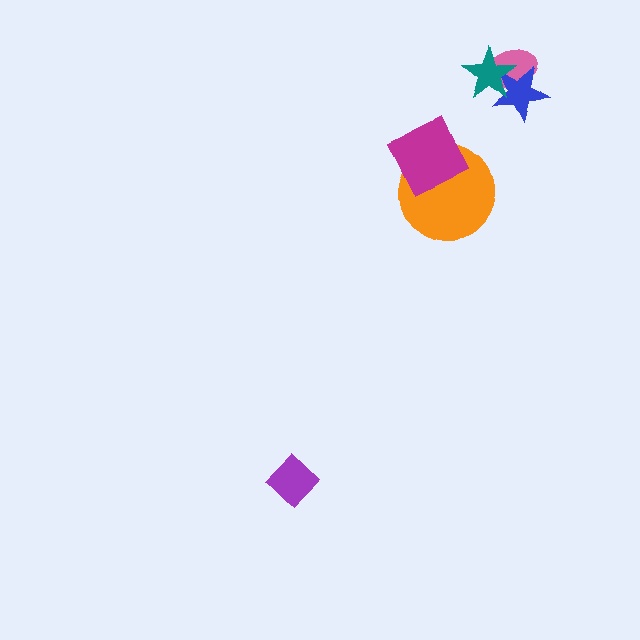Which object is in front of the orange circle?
The magenta diamond is in front of the orange circle.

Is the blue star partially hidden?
Yes, it is partially covered by another shape.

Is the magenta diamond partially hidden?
No, no other shape covers it.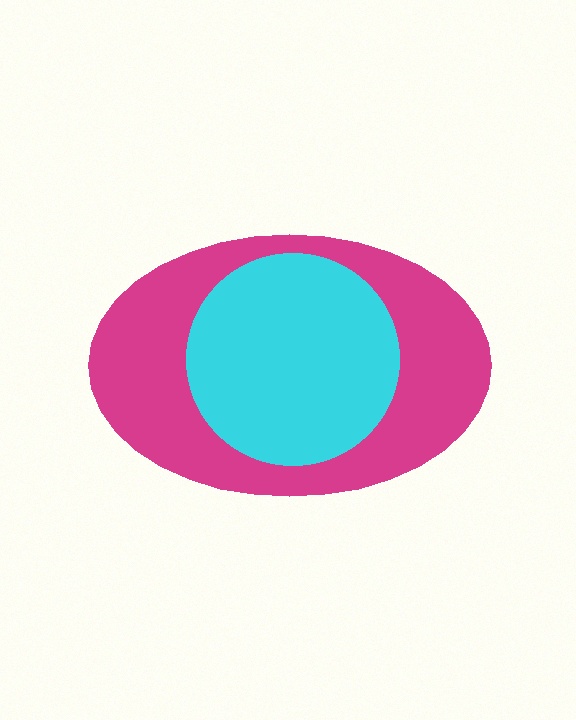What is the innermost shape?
The cyan circle.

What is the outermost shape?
The magenta ellipse.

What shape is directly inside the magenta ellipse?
The cyan circle.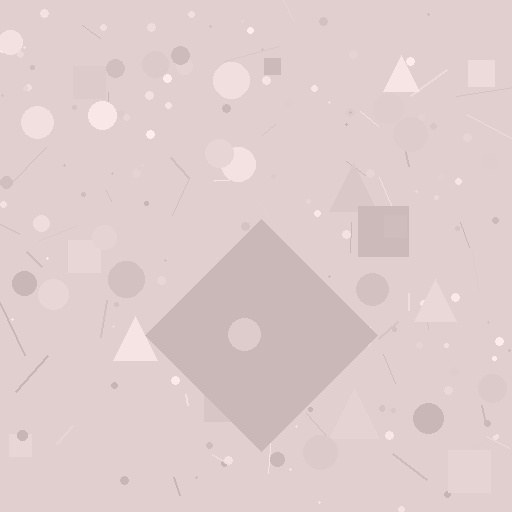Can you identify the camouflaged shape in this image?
The camouflaged shape is a diamond.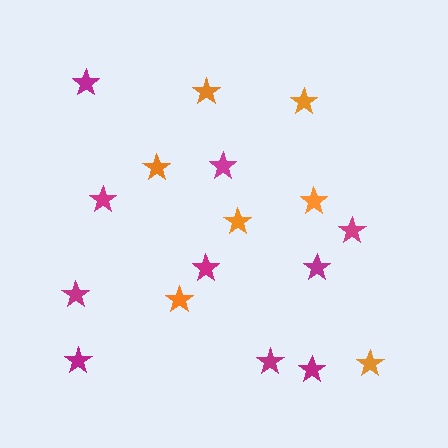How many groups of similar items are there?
There are 2 groups: one group of magenta stars (10) and one group of orange stars (7).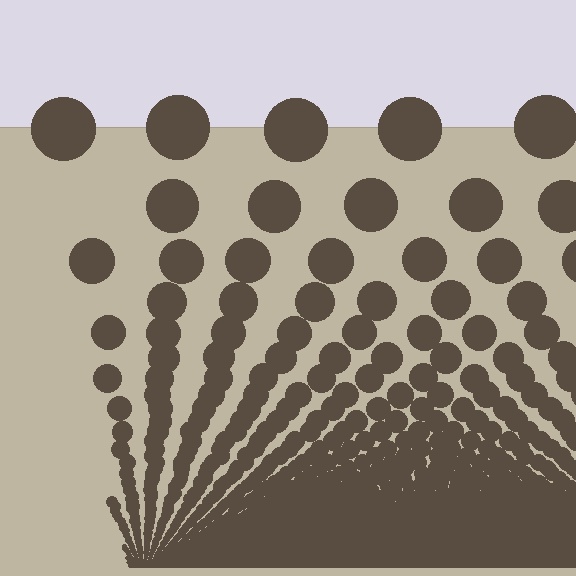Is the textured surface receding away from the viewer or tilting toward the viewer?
The surface appears to tilt toward the viewer. Texture elements get larger and sparser toward the top.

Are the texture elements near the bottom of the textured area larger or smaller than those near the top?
Smaller. The gradient is inverted — elements near the bottom are smaller and denser.